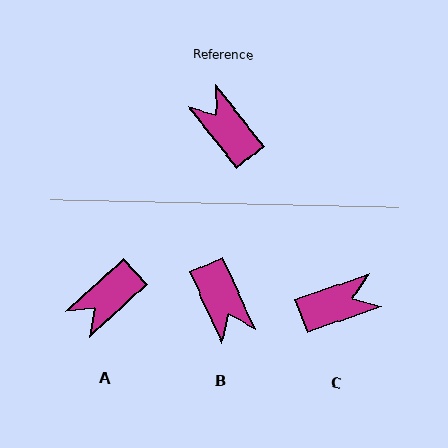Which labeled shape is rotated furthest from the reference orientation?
B, about 166 degrees away.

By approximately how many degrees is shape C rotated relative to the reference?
Approximately 109 degrees clockwise.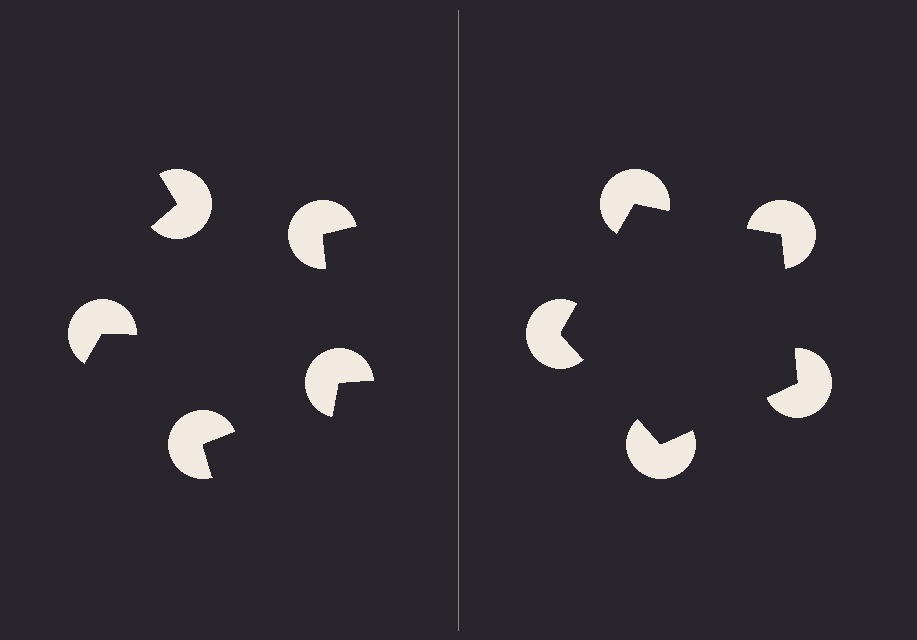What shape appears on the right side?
An illusory pentagon.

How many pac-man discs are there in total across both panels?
10 — 5 on each side.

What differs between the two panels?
The pac-man discs are positioned identically on both sides; only the wedge orientations differ. On the right they align to a pentagon; on the left they are misaligned.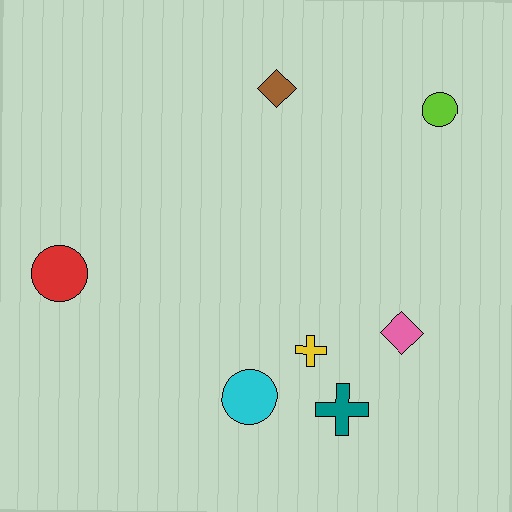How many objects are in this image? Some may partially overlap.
There are 7 objects.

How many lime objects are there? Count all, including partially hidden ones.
There is 1 lime object.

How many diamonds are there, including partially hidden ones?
There are 2 diamonds.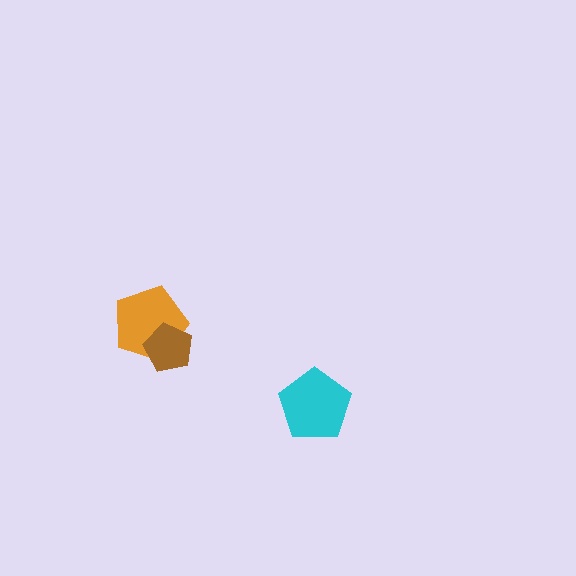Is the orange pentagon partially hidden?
Yes, it is partially covered by another shape.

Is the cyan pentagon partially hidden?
No, no other shape covers it.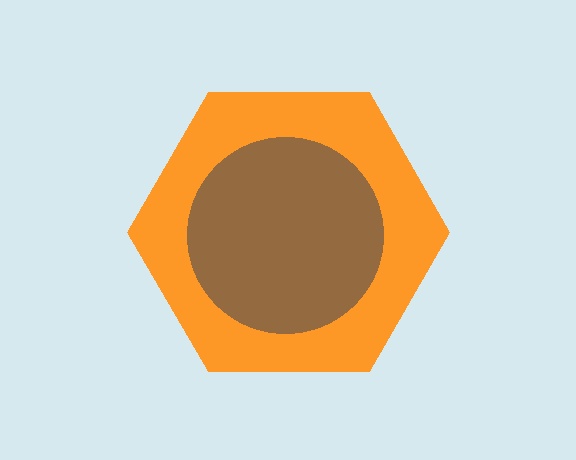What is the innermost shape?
The brown circle.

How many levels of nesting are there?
2.